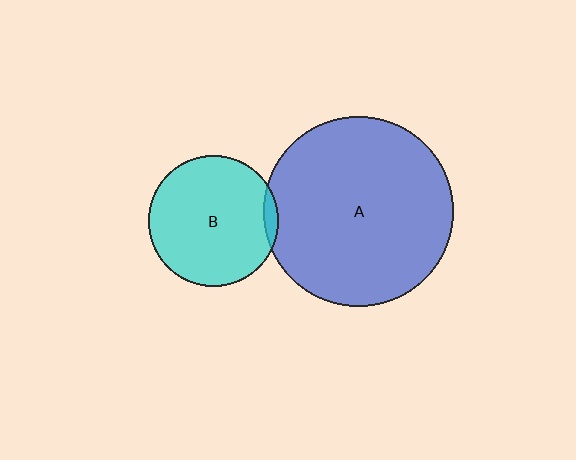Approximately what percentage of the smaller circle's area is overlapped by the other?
Approximately 5%.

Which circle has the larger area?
Circle A (blue).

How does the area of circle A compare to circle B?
Approximately 2.1 times.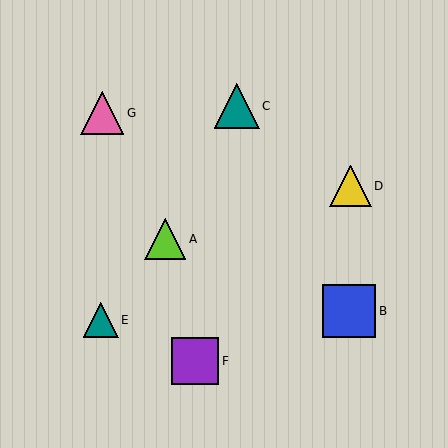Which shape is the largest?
The blue square (labeled B) is the largest.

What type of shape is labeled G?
Shape G is a pink triangle.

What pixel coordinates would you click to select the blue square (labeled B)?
Click at (349, 311) to select the blue square B.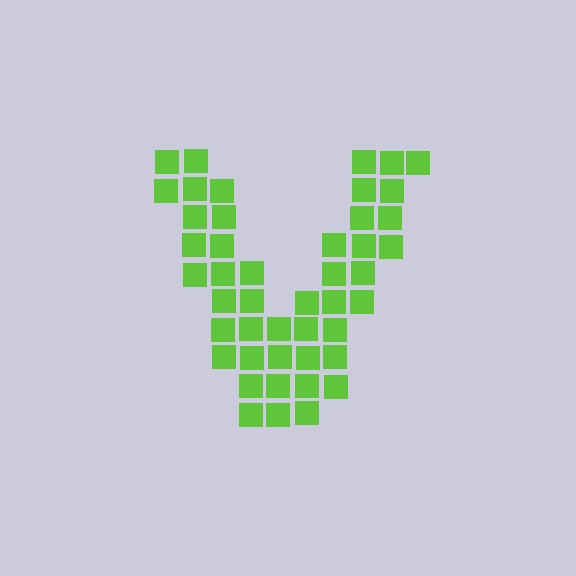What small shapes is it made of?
It is made of small squares.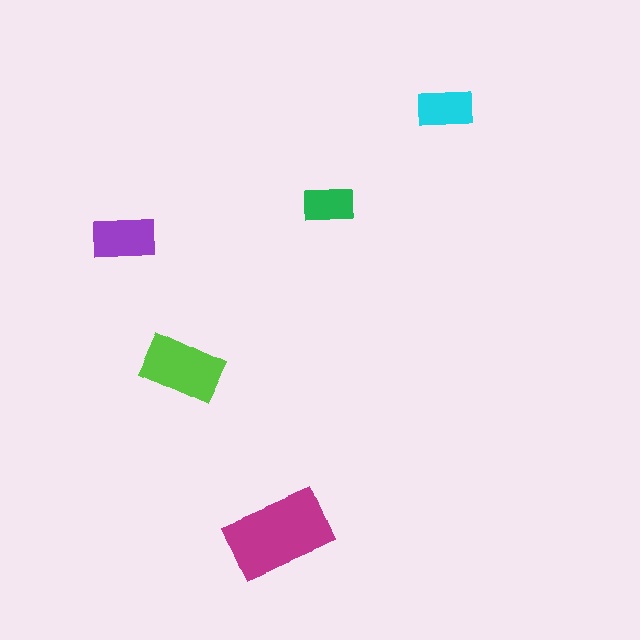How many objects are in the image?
There are 5 objects in the image.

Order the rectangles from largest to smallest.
the magenta one, the lime one, the purple one, the cyan one, the green one.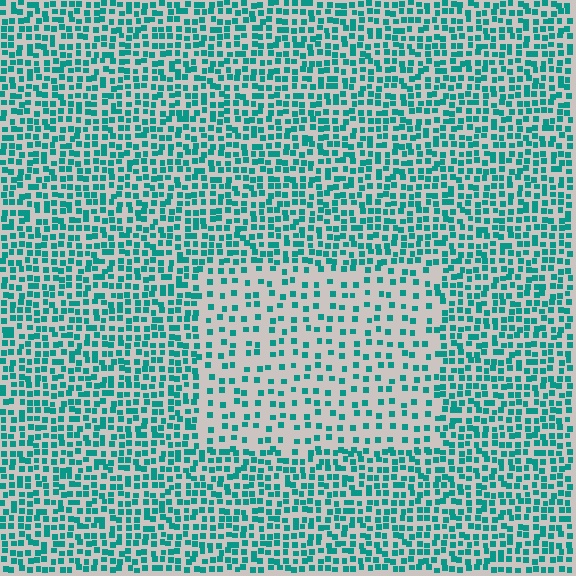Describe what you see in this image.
The image contains small teal elements arranged at two different densities. A rectangle-shaped region is visible where the elements are less densely packed than the surrounding area.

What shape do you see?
I see a rectangle.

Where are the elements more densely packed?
The elements are more densely packed outside the rectangle boundary.